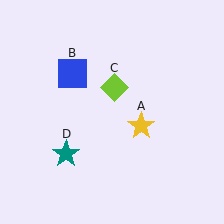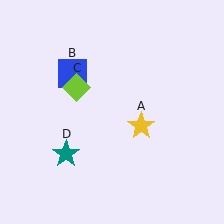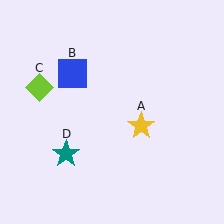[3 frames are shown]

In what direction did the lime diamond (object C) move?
The lime diamond (object C) moved left.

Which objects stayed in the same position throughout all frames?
Yellow star (object A) and blue square (object B) and teal star (object D) remained stationary.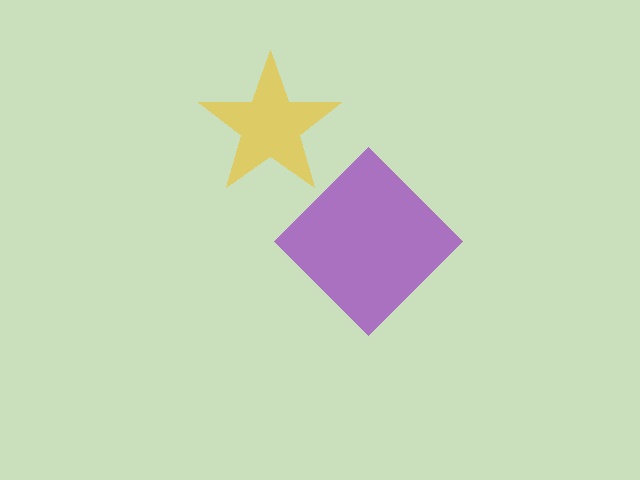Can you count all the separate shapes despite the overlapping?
Yes, there are 2 separate shapes.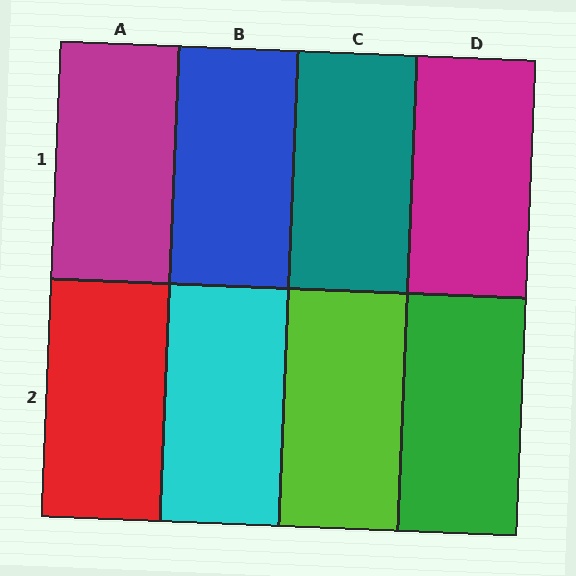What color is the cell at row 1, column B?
Blue.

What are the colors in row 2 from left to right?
Red, cyan, lime, green.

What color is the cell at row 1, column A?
Magenta.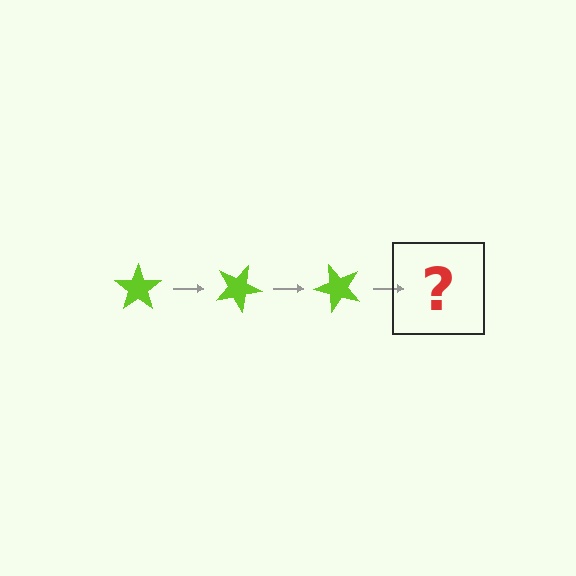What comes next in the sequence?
The next element should be a lime star rotated 75 degrees.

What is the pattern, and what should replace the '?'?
The pattern is that the star rotates 25 degrees each step. The '?' should be a lime star rotated 75 degrees.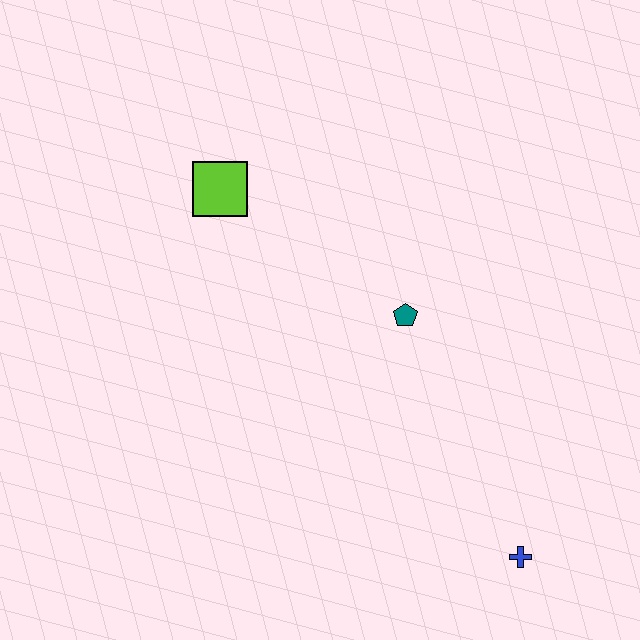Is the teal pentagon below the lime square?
Yes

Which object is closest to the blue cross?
The teal pentagon is closest to the blue cross.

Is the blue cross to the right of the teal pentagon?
Yes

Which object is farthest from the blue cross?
The lime square is farthest from the blue cross.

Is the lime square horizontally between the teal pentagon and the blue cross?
No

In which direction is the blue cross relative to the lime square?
The blue cross is below the lime square.